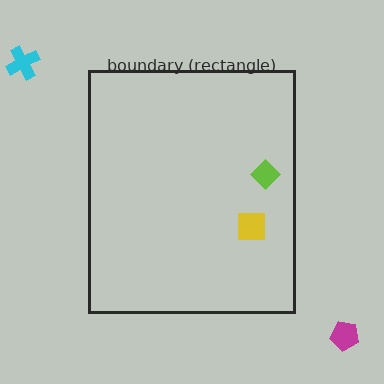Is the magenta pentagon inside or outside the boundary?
Outside.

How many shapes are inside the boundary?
2 inside, 2 outside.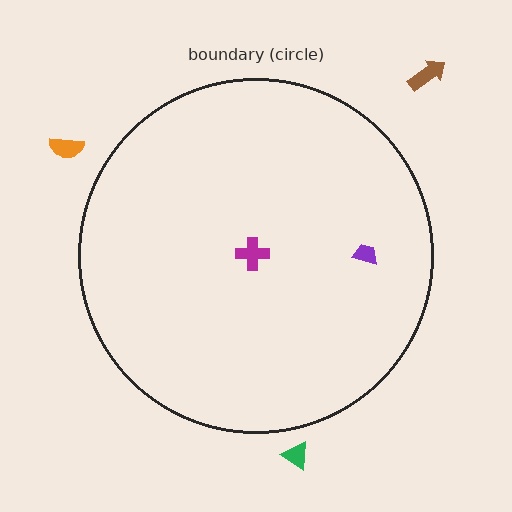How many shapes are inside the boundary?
2 inside, 3 outside.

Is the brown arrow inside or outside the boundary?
Outside.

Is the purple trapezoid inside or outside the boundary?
Inside.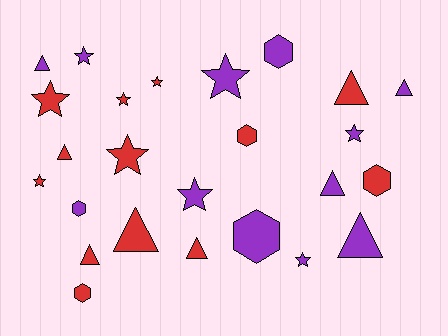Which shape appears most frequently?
Star, with 10 objects.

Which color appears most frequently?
Red, with 13 objects.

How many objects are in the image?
There are 25 objects.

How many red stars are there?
There are 5 red stars.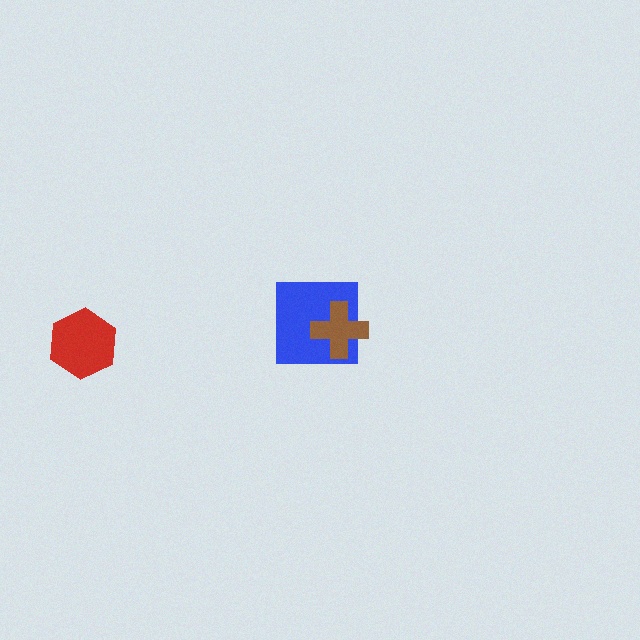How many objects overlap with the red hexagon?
0 objects overlap with the red hexagon.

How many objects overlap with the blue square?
1 object overlaps with the blue square.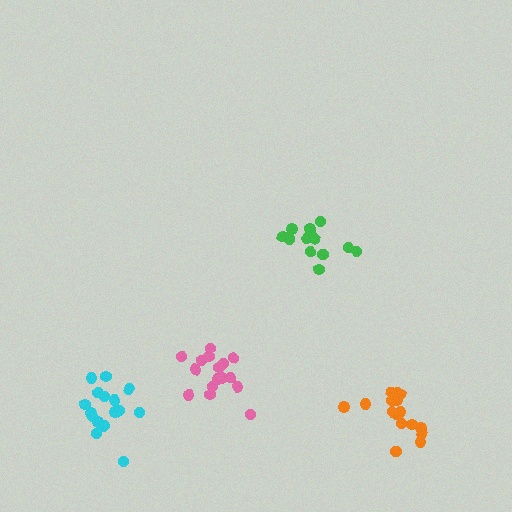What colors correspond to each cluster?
The clusters are colored: pink, orange, cyan, green.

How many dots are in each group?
Group 1: 16 dots, Group 2: 17 dots, Group 3: 16 dots, Group 4: 14 dots (63 total).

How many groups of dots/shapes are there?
There are 4 groups.